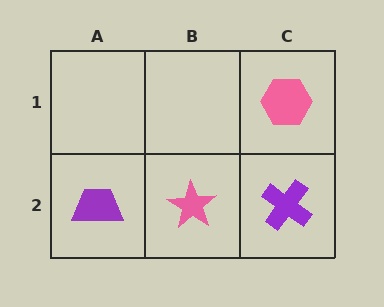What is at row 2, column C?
A purple cross.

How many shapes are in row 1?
1 shape.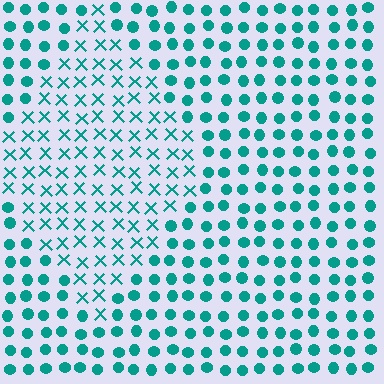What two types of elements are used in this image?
The image uses X marks inside the diamond region and circles outside it.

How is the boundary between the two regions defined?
The boundary is defined by a change in element shape: X marks inside vs. circles outside. All elements share the same color and spacing.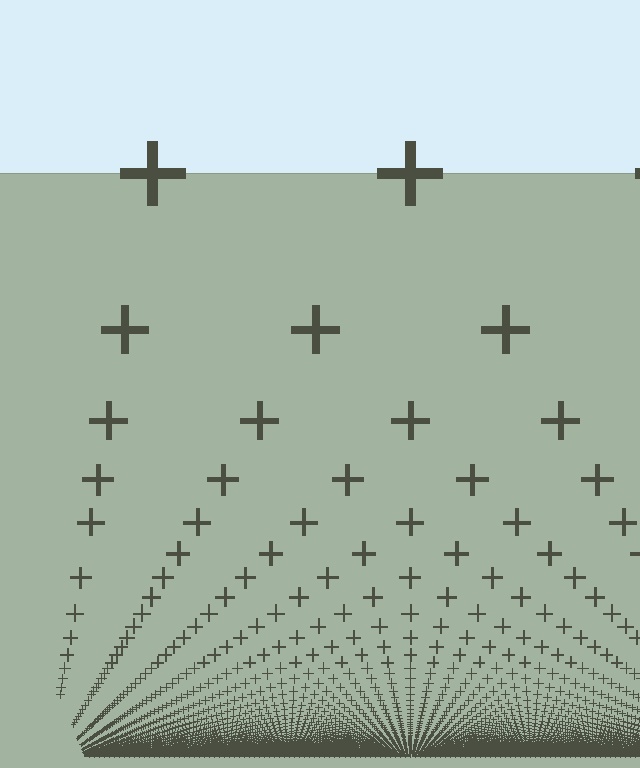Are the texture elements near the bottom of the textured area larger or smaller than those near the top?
Smaller. The gradient is inverted — elements near the bottom are smaller and denser.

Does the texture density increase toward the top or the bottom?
Density increases toward the bottom.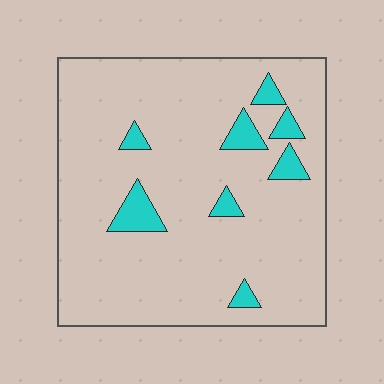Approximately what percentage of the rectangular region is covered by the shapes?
Approximately 10%.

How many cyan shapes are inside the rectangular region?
8.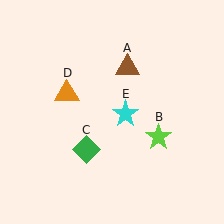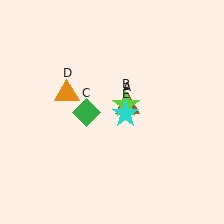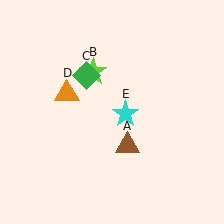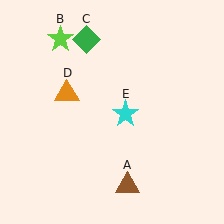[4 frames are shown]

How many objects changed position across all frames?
3 objects changed position: brown triangle (object A), lime star (object B), green diamond (object C).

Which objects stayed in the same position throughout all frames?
Orange triangle (object D) and cyan star (object E) remained stationary.